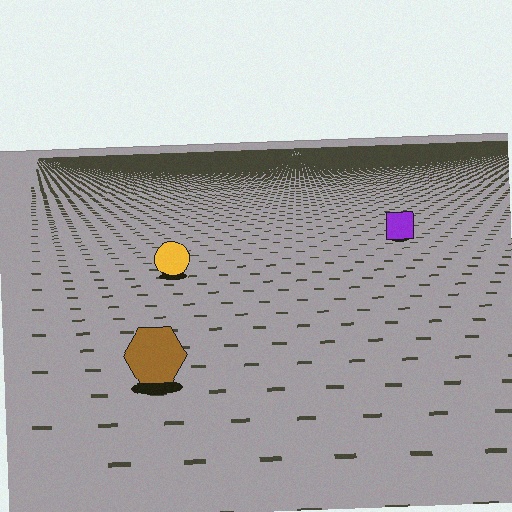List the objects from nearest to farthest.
From nearest to farthest: the brown hexagon, the yellow circle, the purple square.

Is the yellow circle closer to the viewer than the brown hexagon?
No. The brown hexagon is closer — you can tell from the texture gradient: the ground texture is coarser near it.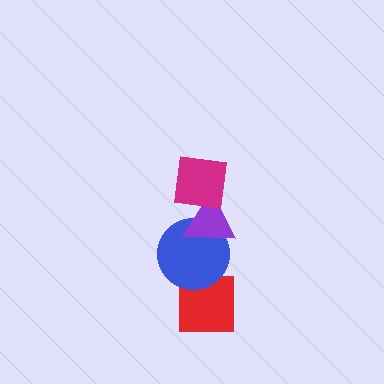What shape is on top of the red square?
The blue circle is on top of the red square.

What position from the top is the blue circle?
The blue circle is 3rd from the top.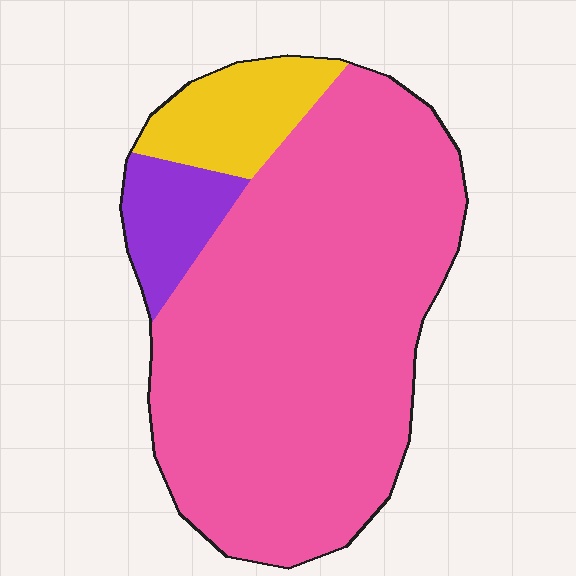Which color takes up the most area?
Pink, at roughly 80%.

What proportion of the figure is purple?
Purple covers roughly 10% of the figure.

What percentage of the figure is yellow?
Yellow takes up about one eighth (1/8) of the figure.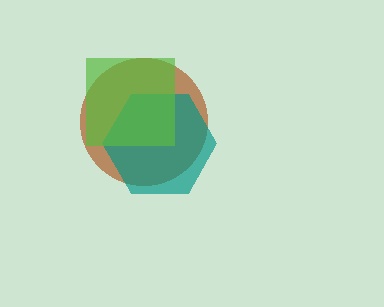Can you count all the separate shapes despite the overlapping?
Yes, there are 3 separate shapes.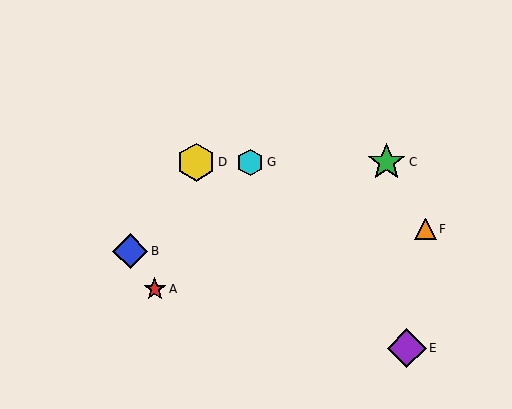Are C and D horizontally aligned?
Yes, both are at y≈162.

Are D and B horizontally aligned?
No, D is at y≈162 and B is at y≈251.